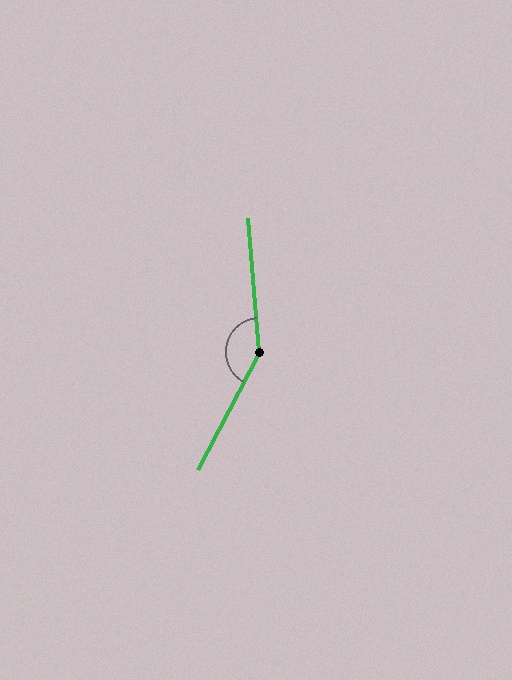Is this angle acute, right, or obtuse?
It is obtuse.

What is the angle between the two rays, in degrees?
Approximately 148 degrees.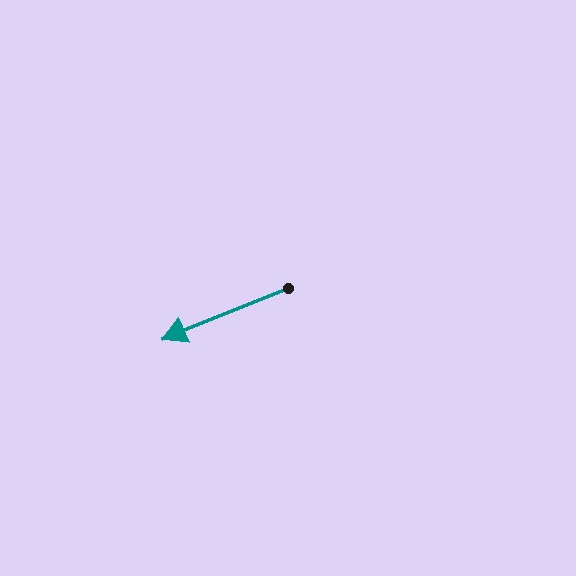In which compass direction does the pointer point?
West.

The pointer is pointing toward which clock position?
Roughly 8 o'clock.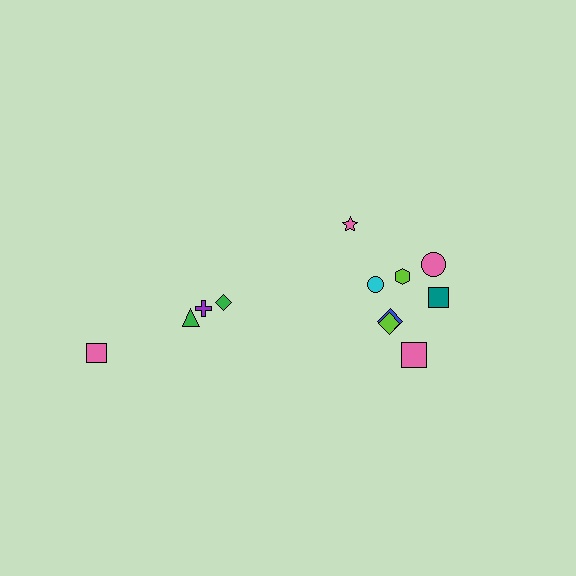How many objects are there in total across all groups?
There are 12 objects.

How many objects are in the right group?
There are 8 objects.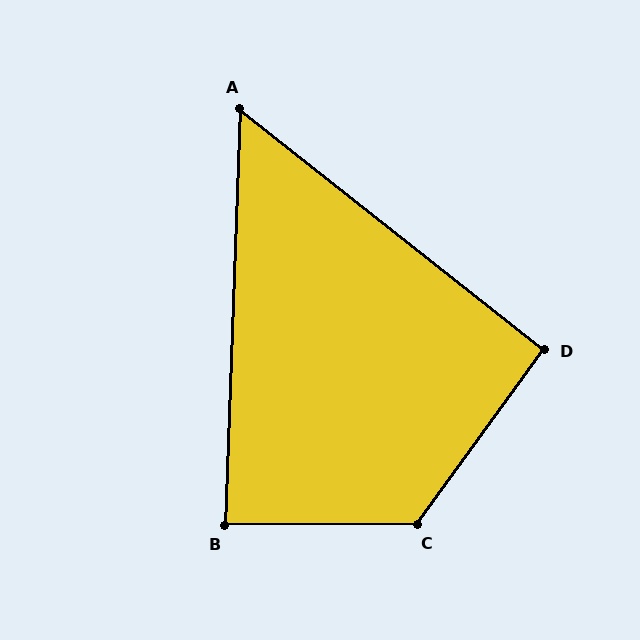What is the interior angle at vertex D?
Approximately 92 degrees (approximately right).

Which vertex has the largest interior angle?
C, at approximately 126 degrees.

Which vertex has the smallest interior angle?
A, at approximately 54 degrees.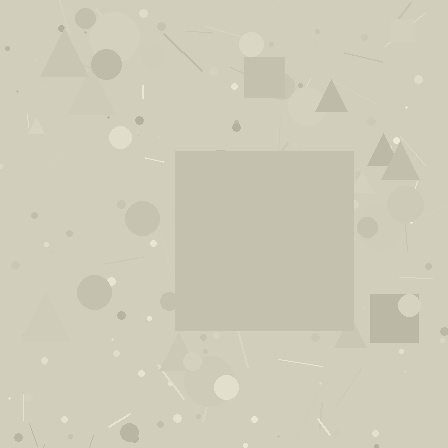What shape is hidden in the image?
A square is hidden in the image.